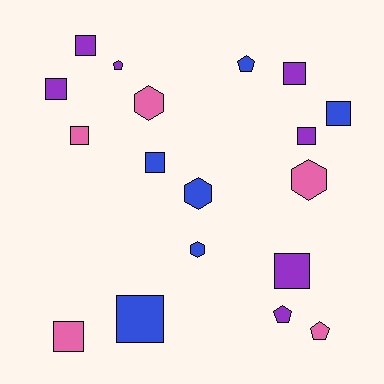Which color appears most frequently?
Purple, with 7 objects.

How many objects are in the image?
There are 18 objects.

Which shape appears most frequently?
Square, with 10 objects.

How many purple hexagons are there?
There are no purple hexagons.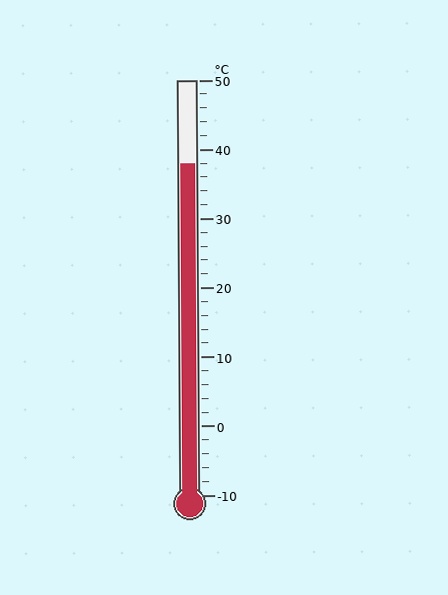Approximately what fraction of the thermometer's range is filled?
The thermometer is filled to approximately 80% of its range.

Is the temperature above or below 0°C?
The temperature is above 0°C.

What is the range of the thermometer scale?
The thermometer scale ranges from -10°C to 50°C.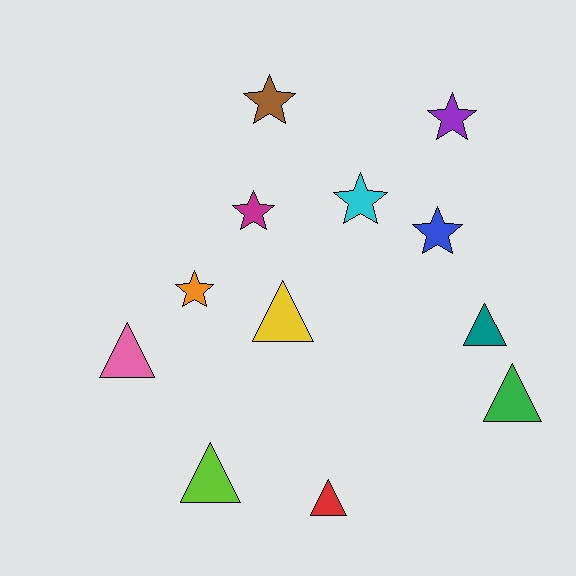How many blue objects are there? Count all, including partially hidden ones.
There is 1 blue object.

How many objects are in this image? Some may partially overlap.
There are 12 objects.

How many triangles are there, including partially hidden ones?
There are 6 triangles.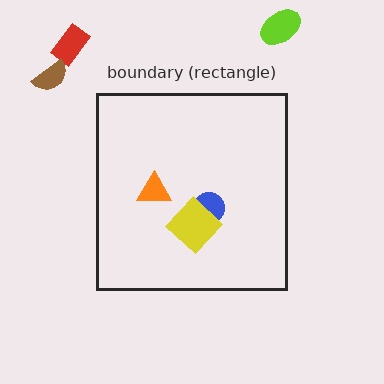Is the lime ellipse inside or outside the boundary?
Outside.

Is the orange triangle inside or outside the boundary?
Inside.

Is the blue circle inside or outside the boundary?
Inside.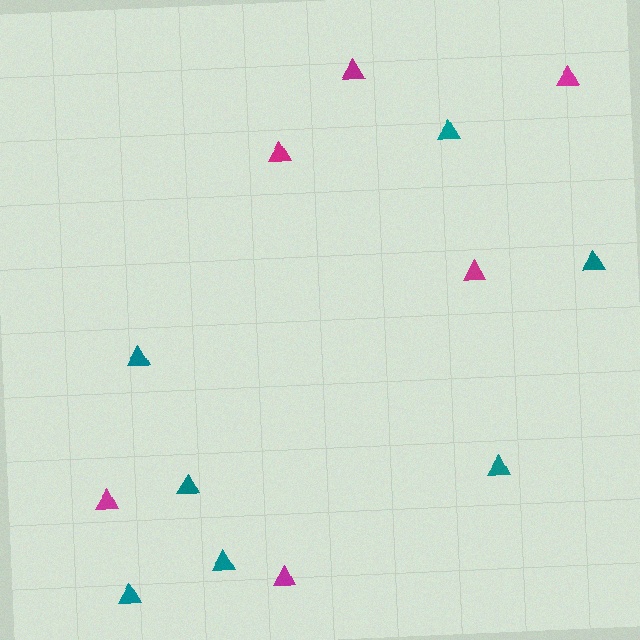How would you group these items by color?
There are 2 groups: one group of teal triangles (7) and one group of magenta triangles (6).